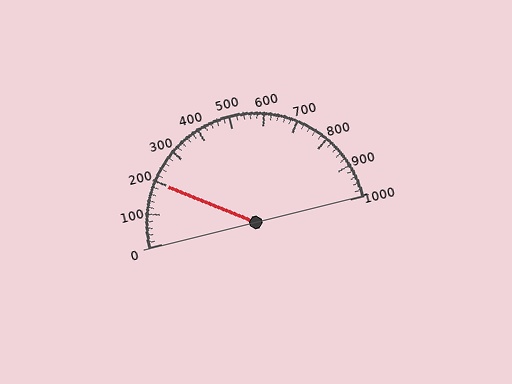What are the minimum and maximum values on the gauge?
The gauge ranges from 0 to 1000.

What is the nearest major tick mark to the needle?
The nearest major tick mark is 200.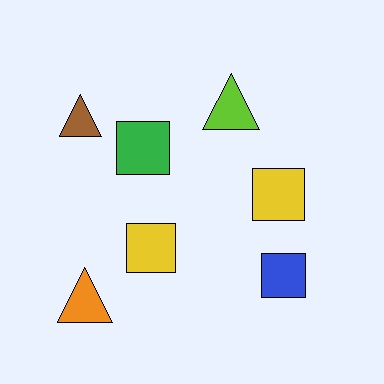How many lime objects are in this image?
There is 1 lime object.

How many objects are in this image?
There are 7 objects.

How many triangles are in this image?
There are 3 triangles.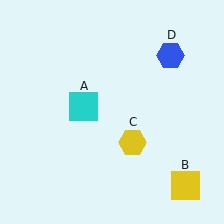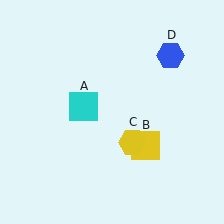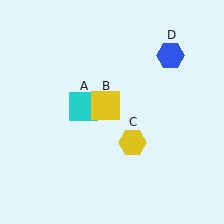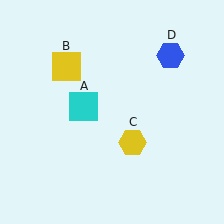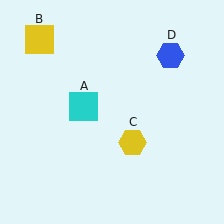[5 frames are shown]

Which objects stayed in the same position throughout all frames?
Cyan square (object A) and yellow hexagon (object C) and blue hexagon (object D) remained stationary.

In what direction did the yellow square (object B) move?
The yellow square (object B) moved up and to the left.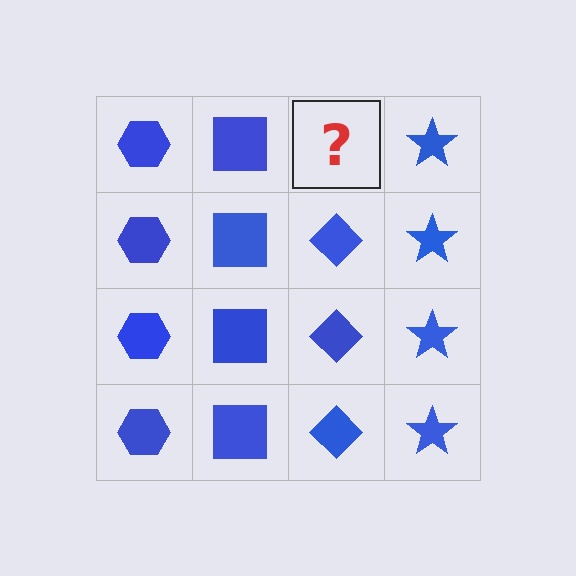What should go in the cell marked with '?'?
The missing cell should contain a blue diamond.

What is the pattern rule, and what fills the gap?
The rule is that each column has a consistent shape. The gap should be filled with a blue diamond.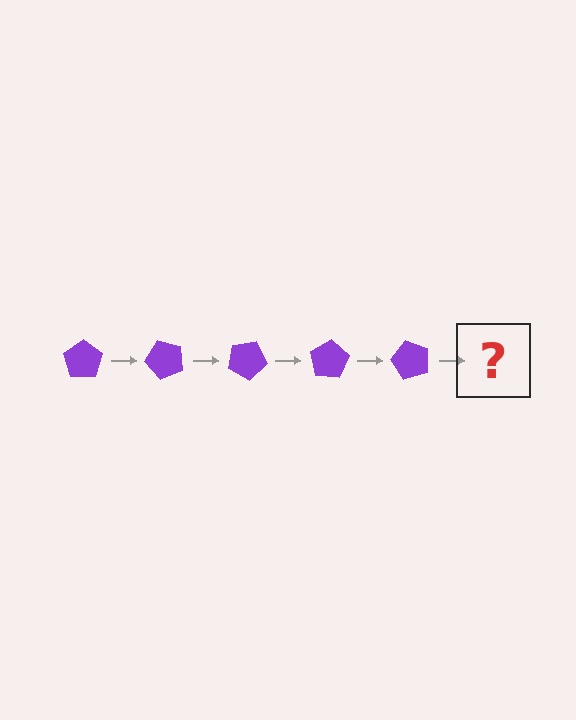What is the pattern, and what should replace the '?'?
The pattern is that the pentagon rotates 50 degrees each step. The '?' should be a purple pentagon rotated 250 degrees.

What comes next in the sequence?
The next element should be a purple pentagon rotated 250 degrees.